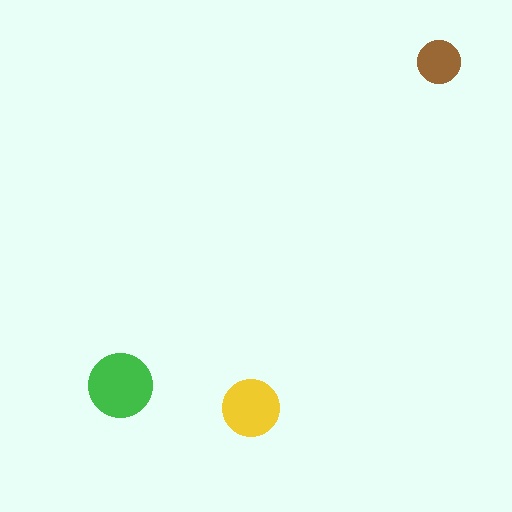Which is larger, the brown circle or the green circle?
The green one.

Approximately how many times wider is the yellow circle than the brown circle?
About 1.5 times wider.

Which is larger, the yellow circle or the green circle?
The green one.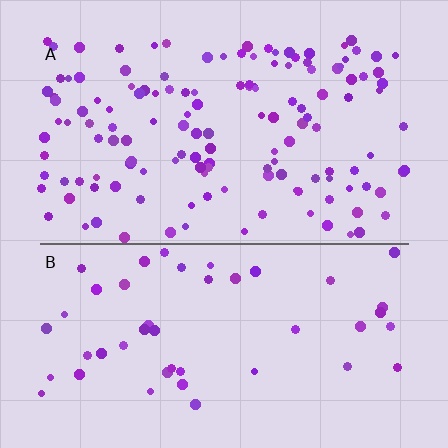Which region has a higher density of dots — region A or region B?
A (the top).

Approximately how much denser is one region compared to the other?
Approximately 3.0× — region A over region B.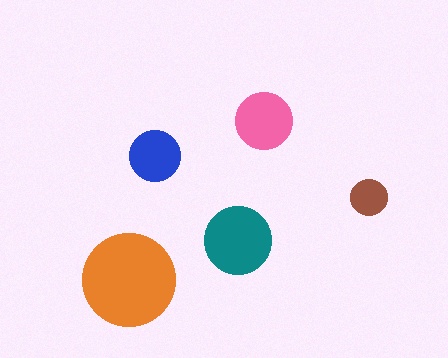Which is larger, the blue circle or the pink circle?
The pink one.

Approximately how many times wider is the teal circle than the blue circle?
About 1.5 times wider.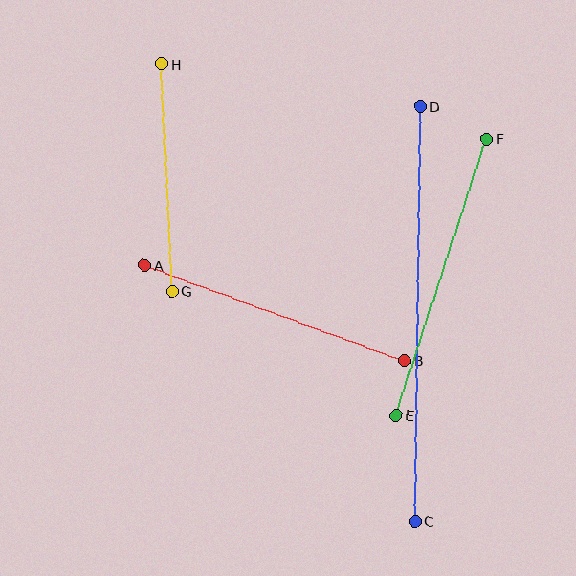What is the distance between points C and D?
The distance is approximately 415 pixels.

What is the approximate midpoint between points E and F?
The midpoint is at approximately (441, 277) pixels.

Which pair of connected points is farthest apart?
Points C and D are farthest apart.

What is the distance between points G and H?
The distance is approximately 227 pixels.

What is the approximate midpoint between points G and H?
The midpoint is at approximately (167, 178) pixels.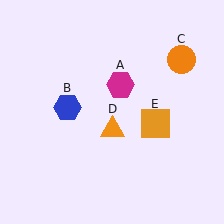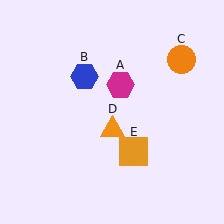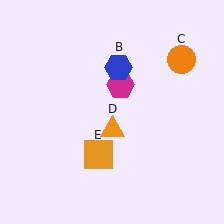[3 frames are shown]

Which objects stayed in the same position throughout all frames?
Magenta hexagon (object A) and orange circle (object C) and orange triangle (object D) remained stationary.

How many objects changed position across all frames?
2 objects changed position: blue hexagon (object B), orange square (object E).